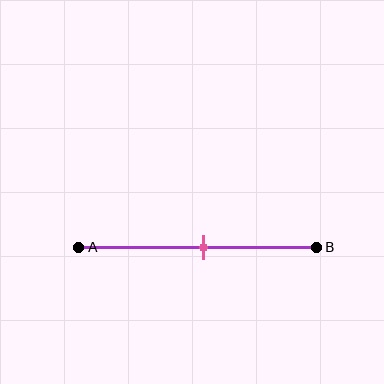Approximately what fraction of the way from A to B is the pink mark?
The pink mark is approximately 55% of the way from A to B.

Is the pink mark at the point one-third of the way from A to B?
No, the mark is at about 55% from A, not at the 33% one-third point.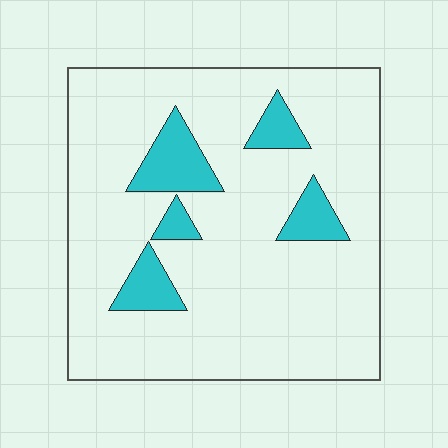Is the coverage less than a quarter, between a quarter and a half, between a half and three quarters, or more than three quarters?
Less than a quarter.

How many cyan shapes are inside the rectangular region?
5.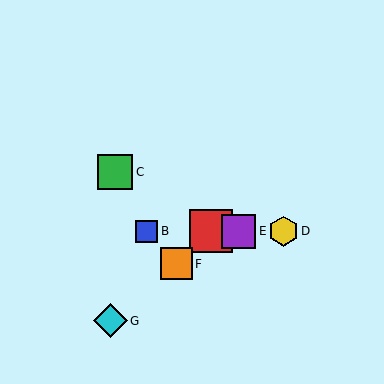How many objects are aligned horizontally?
4 objects (A, B, D, E) are aligned horizontally.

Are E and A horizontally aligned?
Yes, both are at y≈231.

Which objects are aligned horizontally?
Objects A, B, D, E are aligned horizontally.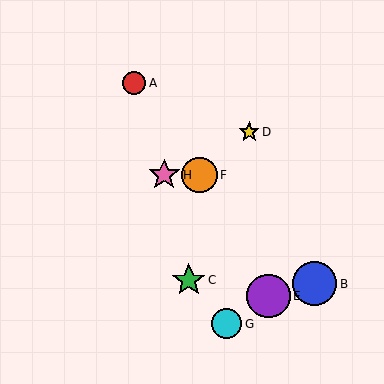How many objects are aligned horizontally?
2 objects (F, H) are aligned horizontally.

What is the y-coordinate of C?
Object C is at y≈280.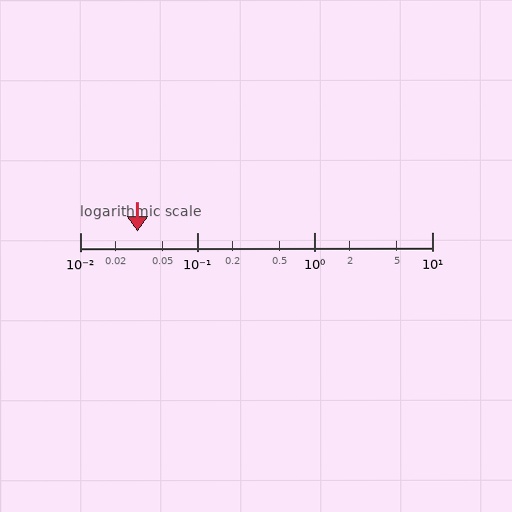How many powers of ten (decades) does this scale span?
The scale spans 3 decades, from 0.01 to 10.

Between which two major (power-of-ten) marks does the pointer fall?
The pointer is between 0.01 and 0.1.